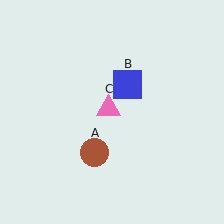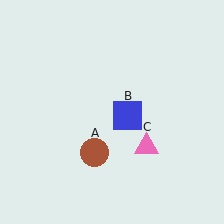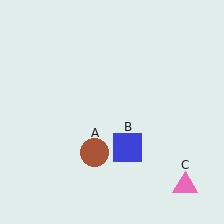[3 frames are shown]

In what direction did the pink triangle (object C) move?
The pink triangle (object C) moved down and to the right.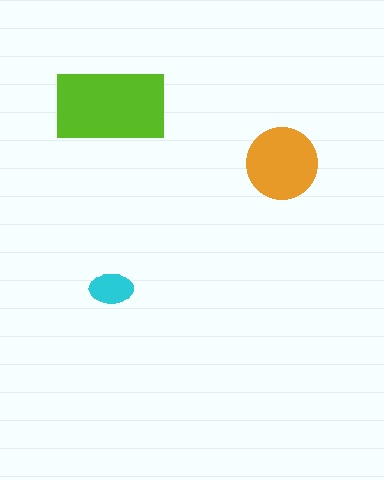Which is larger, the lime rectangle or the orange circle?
The lime rectangle.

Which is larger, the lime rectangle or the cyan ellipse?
The lime rectangle.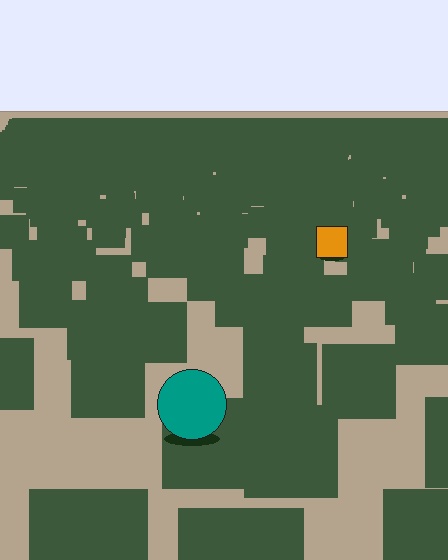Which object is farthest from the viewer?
The orange square is farthest from the viewer. It appears smaller and the ground texture around it is denser.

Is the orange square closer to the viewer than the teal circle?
No. The teal circle is closer — you can tell from the texture gradient: the ground texture is coarser near it.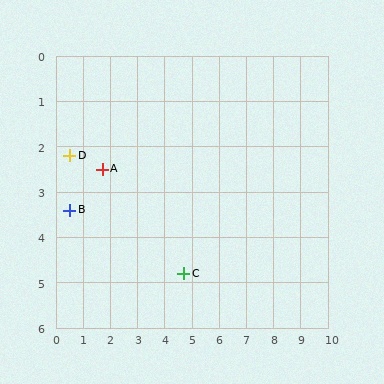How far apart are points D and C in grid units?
Points D and C are about 4.9 grid units apart.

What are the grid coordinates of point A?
Point A is at approximately (1.7, 2.5).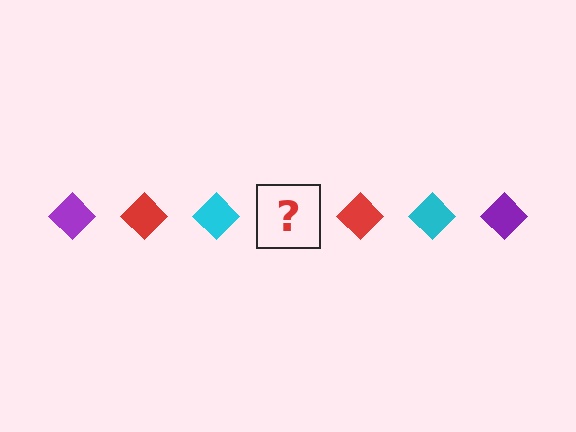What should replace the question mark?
The question mark should be replaced with a purple diamond.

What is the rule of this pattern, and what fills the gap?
The rule is that the pattern cycles through purple, red, cyan diamonds. The gap should be filled with a purple diamond.